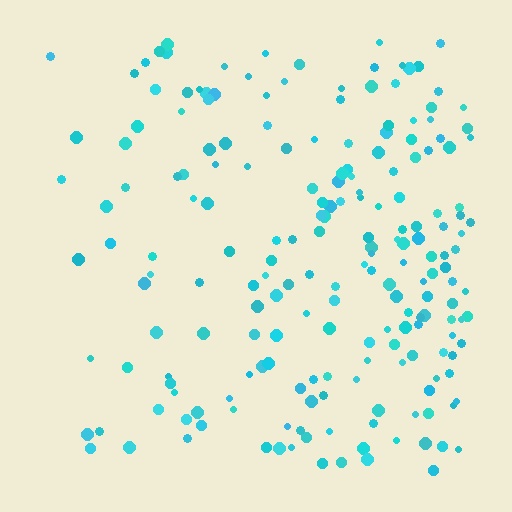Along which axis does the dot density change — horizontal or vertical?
Horizontal.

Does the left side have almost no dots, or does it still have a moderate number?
Still a moderate number, just noticeably fewer than the right.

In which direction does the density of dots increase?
From left to right, with the right side densest.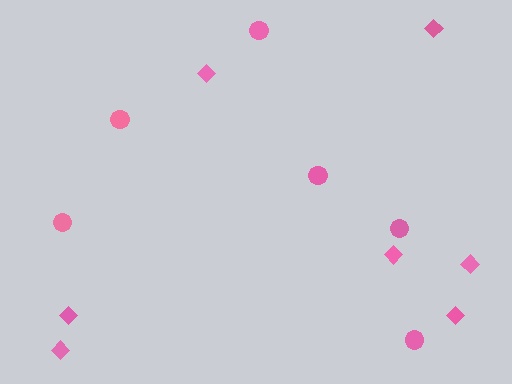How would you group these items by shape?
There are 2 groups: one group of circles (6) and one group of diamonds (7).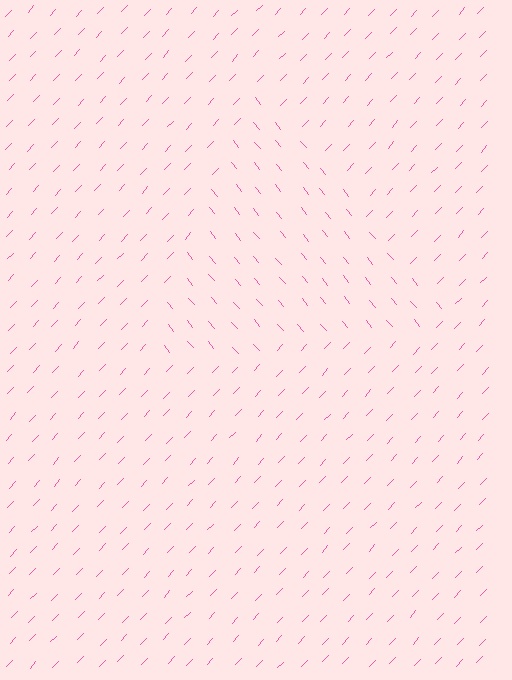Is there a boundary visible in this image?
Yes, there is a texture boundary formed by a change in line orientation.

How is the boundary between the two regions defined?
The boundary is defined purely by a change in line orientation (approximately 83 degrees difference). All lines are the same color and thickness.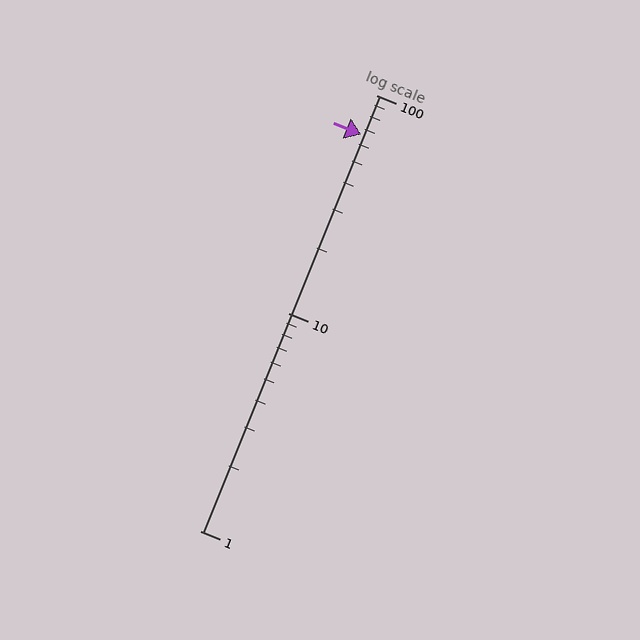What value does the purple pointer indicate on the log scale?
The pointer indicates approximately 66.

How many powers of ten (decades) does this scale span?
The scale spans 2 decades, from 1 to 100.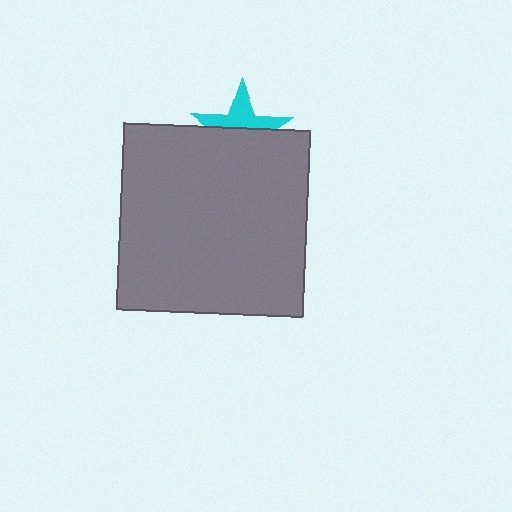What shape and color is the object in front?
The object in front is a gray square.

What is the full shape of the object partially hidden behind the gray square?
The partially hidden object is a cyan star.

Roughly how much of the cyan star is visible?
A small part of it is visible (roughly 44%).